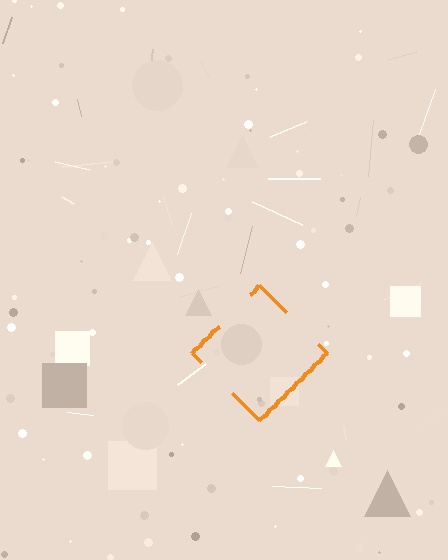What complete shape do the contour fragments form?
The contour fragments form a diamond.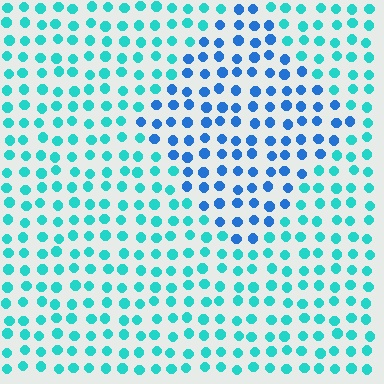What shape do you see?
I see a diamond.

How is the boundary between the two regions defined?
The boundary is defined purely by a slight shift in hue (about 38 degrees). Spacing, size, and orientation are identical on both sides.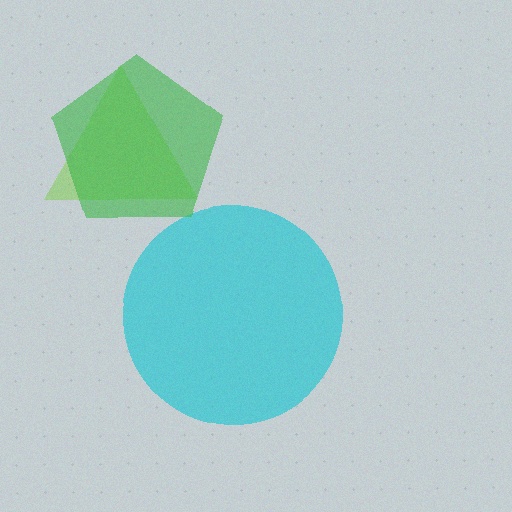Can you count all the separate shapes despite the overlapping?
Yes, there are 3 separate shapes.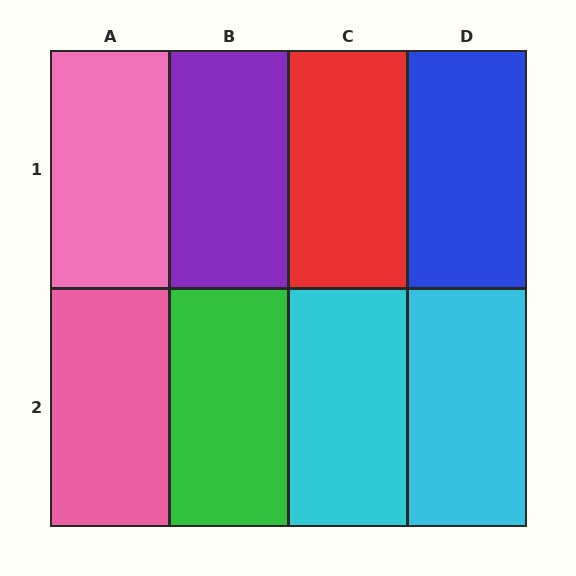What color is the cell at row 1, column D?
Blue.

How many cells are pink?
2 cells are pink.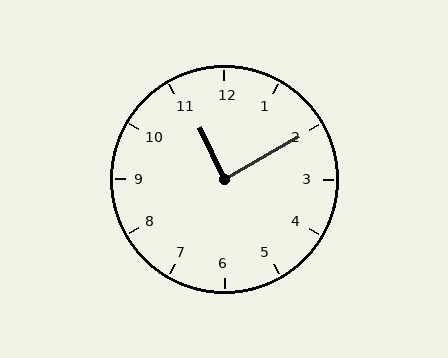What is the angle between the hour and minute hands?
Approximately 85 degrees.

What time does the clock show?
11:10.